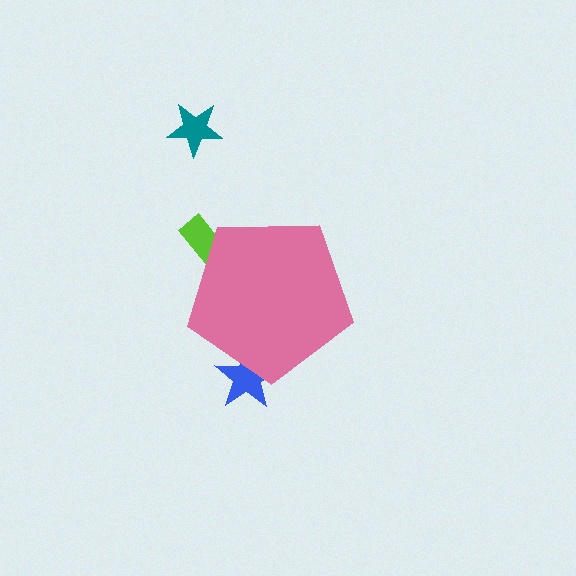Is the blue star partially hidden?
Yes, the blue star is partially hidden behind the pink pentagon.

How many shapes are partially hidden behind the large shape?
2 shapes are partially hidden.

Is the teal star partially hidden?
No, the teal star is fully visible.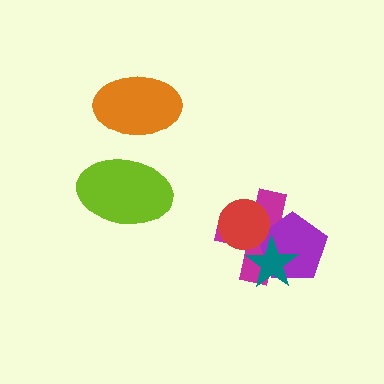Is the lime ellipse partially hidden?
No, no other shape covers it.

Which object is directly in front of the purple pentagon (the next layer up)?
The red circle is directly in front of the purple pentagon.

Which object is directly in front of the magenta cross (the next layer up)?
The purple pentagon is directly in front of the magenta cross.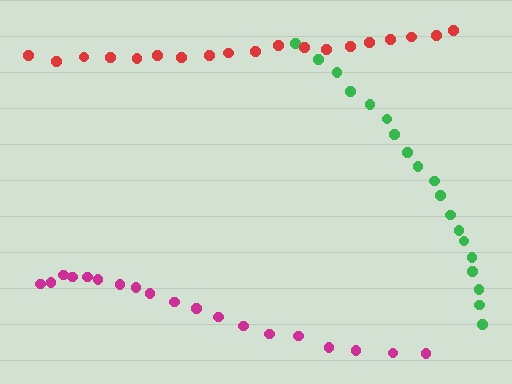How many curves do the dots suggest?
There are 3 distinct paths.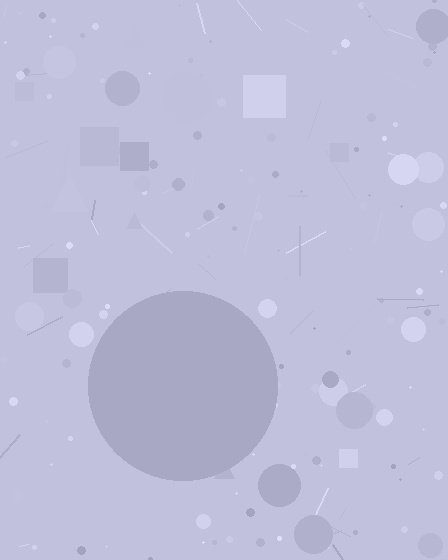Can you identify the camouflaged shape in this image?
The camouflaged shape is a circle.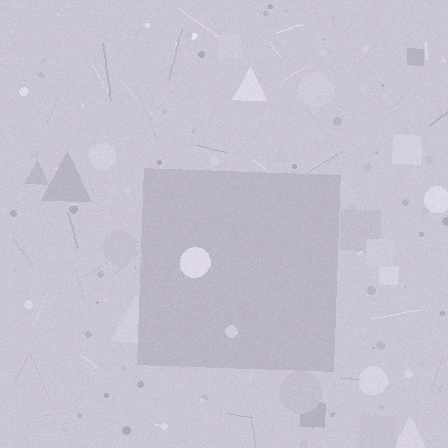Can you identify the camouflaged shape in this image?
The camouflaged shape is a square.